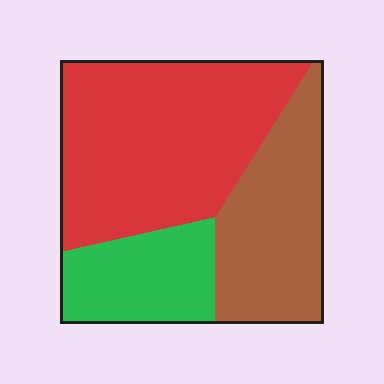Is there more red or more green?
Red.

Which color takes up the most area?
Red, at roughly 50%.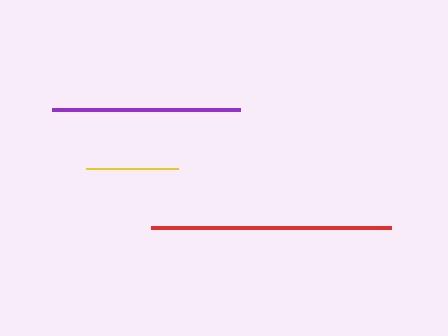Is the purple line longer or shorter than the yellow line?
The purple line is longer than the yellow line.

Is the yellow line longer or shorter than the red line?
The red line is longer than the yellow line.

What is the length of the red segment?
The red segment is approximately 241 pixels long.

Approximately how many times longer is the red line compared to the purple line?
The red line is approximately 1.3 times the length of the purple line.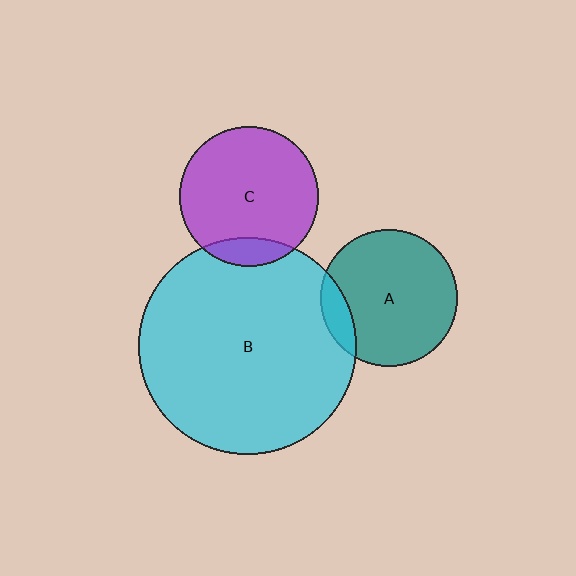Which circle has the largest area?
Circle B (cyan).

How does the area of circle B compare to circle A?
Approximately 2.5 times.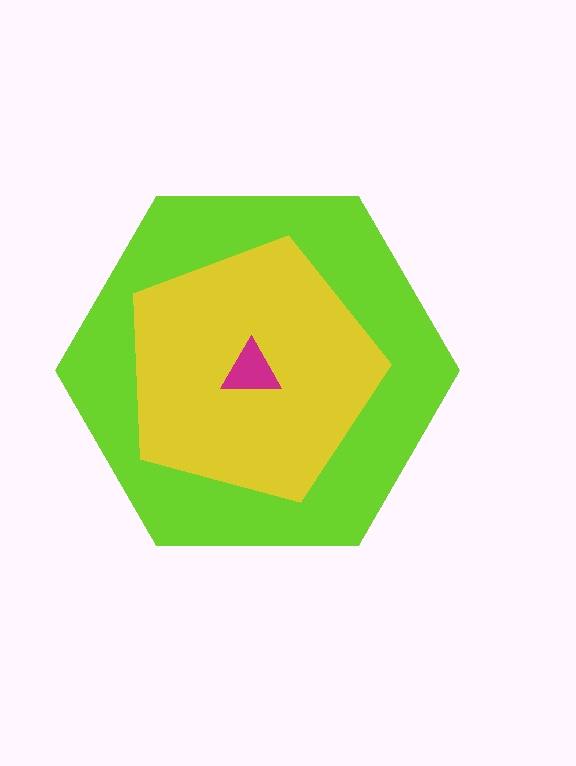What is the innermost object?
The magenta triangle.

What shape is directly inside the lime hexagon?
The yellow pentagon.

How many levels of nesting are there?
3.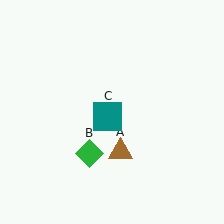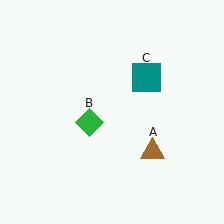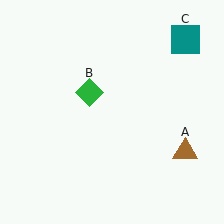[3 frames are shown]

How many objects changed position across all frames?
3 objects changed position: brown triangle (object A), green diamond (object B), teal square (object C).